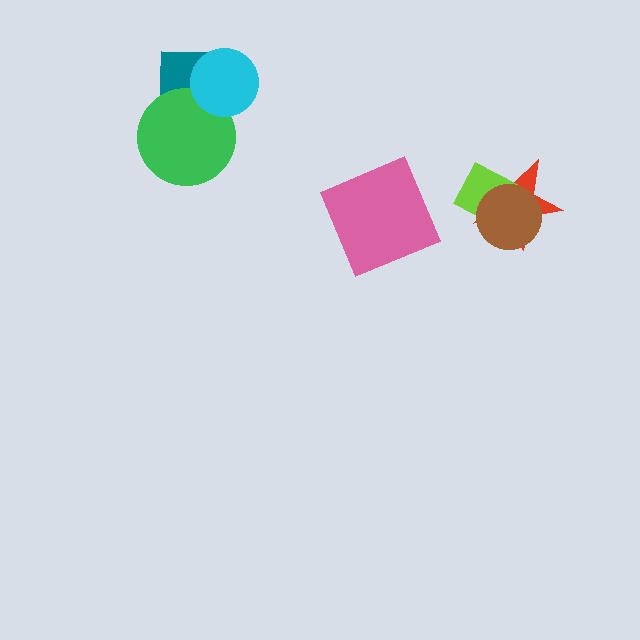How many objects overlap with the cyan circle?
2 objects overlap with the cyan circle.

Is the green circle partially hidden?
Yes, it is partially covered by another shape.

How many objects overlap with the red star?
2 objects overlap with the red star.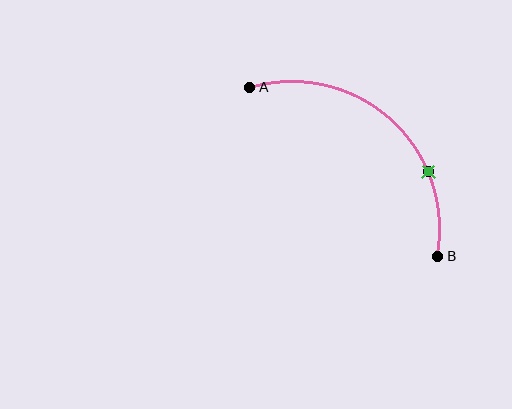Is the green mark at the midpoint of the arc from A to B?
No. The green mark lies on the arc but is closer to endpoint B. The arc midpoint would be at the point on the curve equidistant along the arc from both A and B.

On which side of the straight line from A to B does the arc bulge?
The arc bulges above and to the right of the straight line connecting A and B.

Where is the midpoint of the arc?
The arc midpoint is the point on the curve farthest from the straight line joining A and B. It sits above and to the right of that line.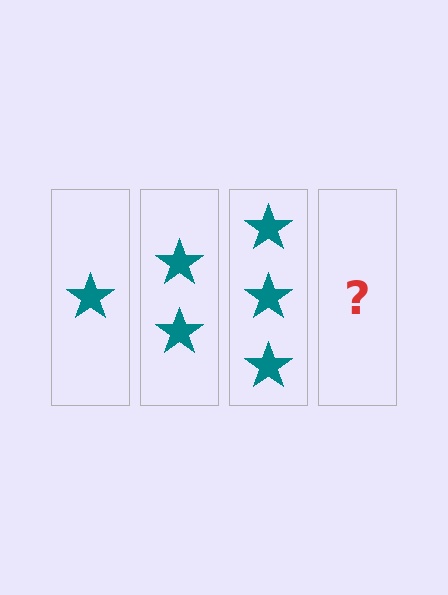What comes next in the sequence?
The next element should be 4 stars.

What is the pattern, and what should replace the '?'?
The pattern is that each step adds one more star. The '?' should be 4 stars.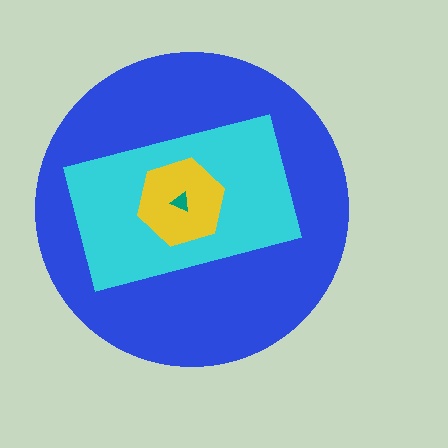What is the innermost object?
The teal triangle.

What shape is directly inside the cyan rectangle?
The yellow hexagon.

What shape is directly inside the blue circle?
The cyan rectangle.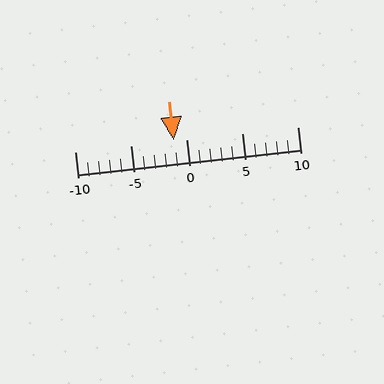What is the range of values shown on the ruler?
The ruler shows values from -10 to 10.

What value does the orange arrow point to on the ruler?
The orange arrow points to approximately -1.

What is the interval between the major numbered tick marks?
The major tick marks are spaced 5 units apart.